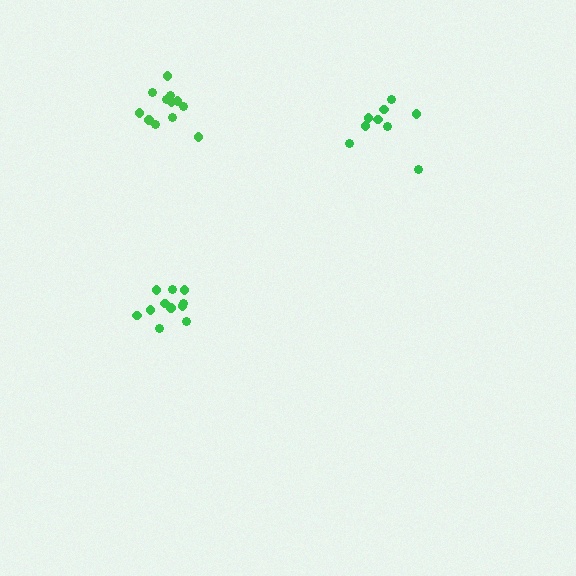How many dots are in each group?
Group 1: 11 dots, Group 2: 9 dots, Group 3: 12 dots (32 total).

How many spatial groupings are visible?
There are 3 spatial groupings.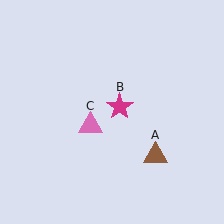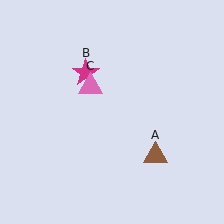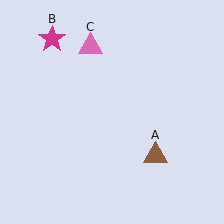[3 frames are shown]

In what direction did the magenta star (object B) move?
The magenta star (object B) moved up and to the left.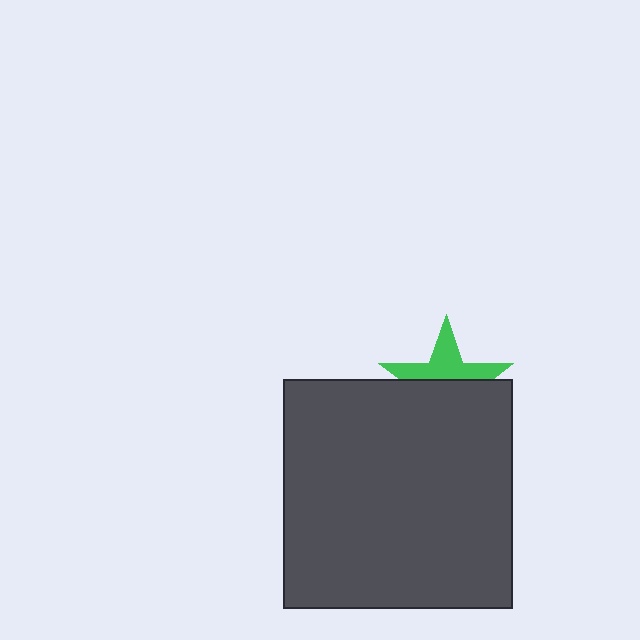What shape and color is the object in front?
The object in front is a dark gray square.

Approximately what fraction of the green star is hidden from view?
Roughly 55% of the green star is hidden behind the dark gray square.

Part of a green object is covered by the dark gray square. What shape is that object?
It is a star.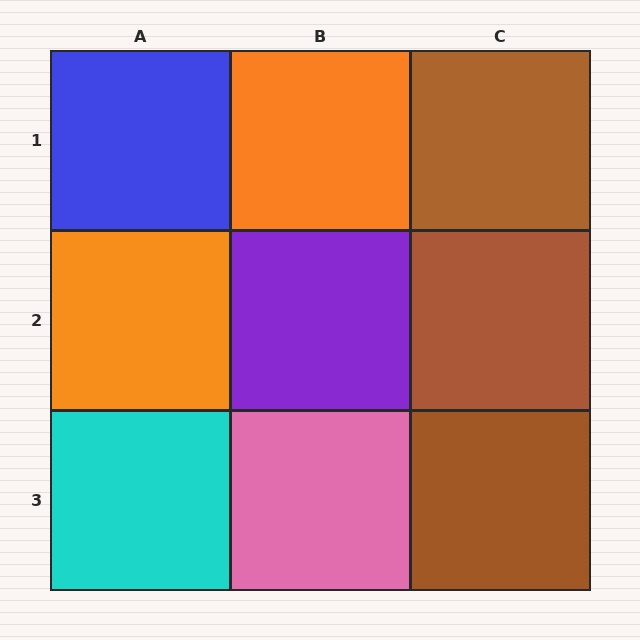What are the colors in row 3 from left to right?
Cyan, pink, brown.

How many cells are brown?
3 cells are brown.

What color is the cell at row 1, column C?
Brown.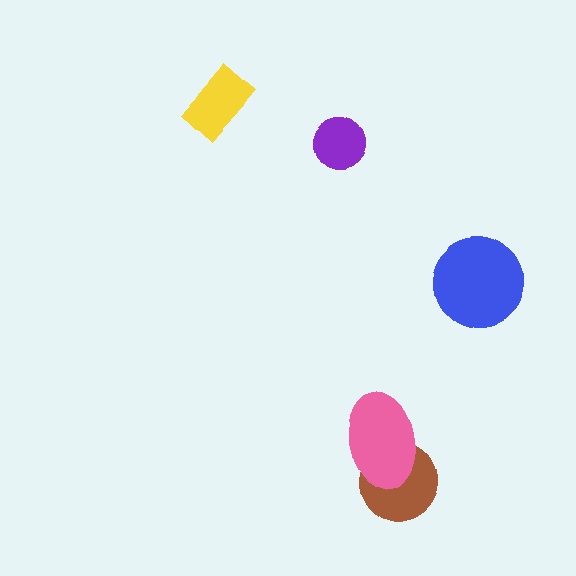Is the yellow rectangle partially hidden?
No, no other shape covers it.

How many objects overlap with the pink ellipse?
1 object overlaps with the pink ellipse.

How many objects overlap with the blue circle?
0 objects overlap with the blue circle.